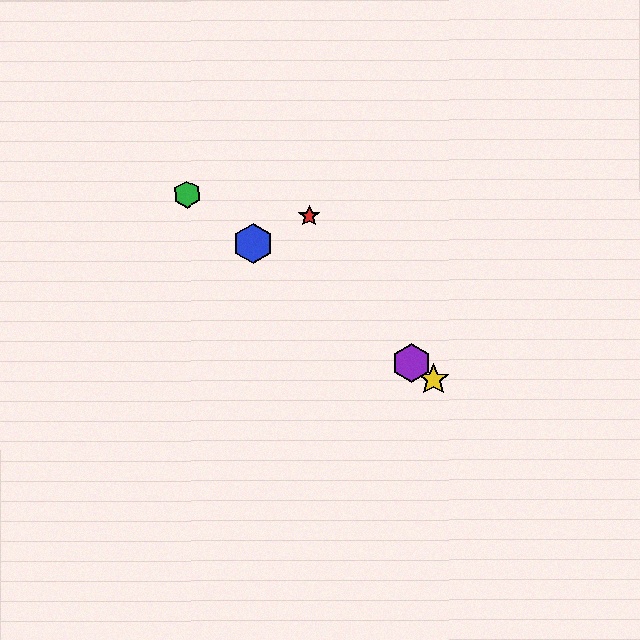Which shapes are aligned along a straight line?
The blue hexagon, the green hexagon, the yellow star, the purple hexagon are aligned along a straight line.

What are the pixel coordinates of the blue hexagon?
The blue hexagon is at (253, 244).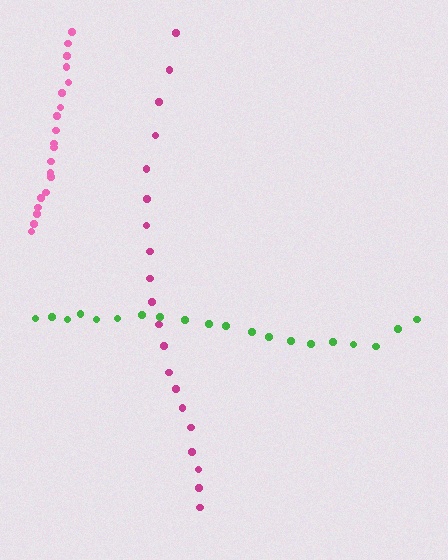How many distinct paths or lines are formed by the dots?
There are 3 distinct paths.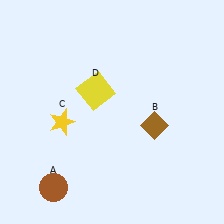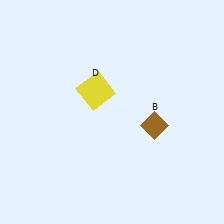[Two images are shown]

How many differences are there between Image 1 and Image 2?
There are 2 differences between the two images.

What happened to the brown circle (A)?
The brown circle (A) was removed in Image 2. It was in the bottom-left area of Image 1.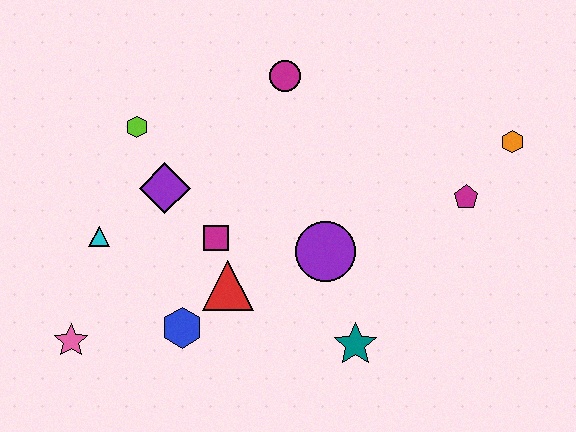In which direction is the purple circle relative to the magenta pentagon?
The purple circle is to the left of the magenta pentagon.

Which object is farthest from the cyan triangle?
The orange hexagon is farthest from the cyan triangle.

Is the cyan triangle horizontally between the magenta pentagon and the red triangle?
No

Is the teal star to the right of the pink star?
Yes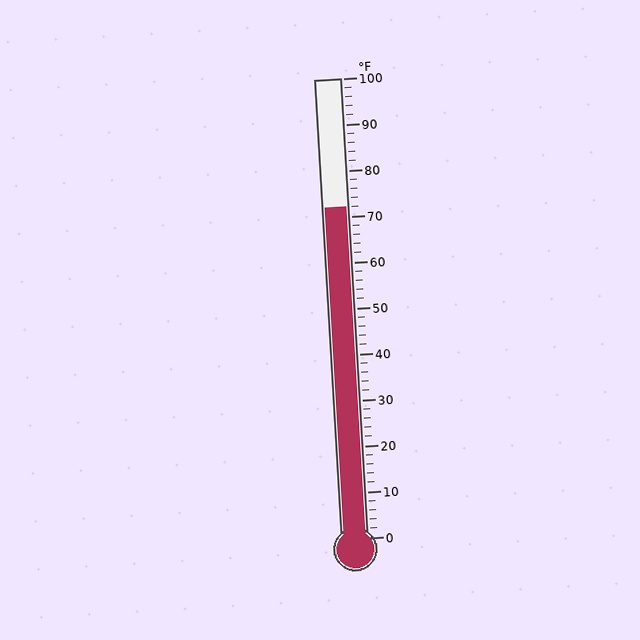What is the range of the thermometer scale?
The thermometer scale ranges from 0°F to 100°F.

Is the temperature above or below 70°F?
The temperature is above 70°F.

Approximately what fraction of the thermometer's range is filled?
The thermometer is filled to approximately 70% of its range.